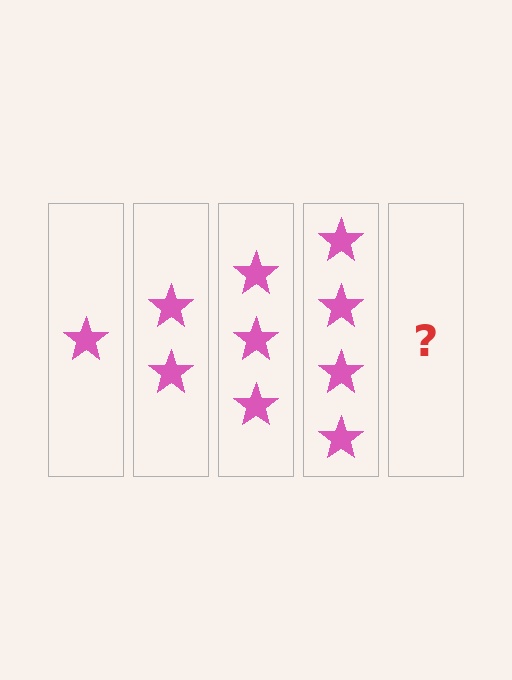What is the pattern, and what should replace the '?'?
The pattern is that each step adds one more star. The '?' should be 5 stars.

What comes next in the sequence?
The next element should be 5 stars.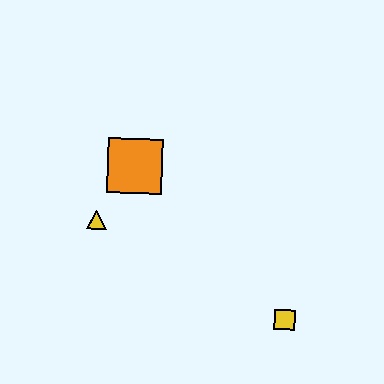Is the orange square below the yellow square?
No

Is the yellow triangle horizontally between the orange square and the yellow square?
No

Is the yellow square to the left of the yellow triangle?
No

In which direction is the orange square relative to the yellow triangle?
The orange square is above the yellow triangle.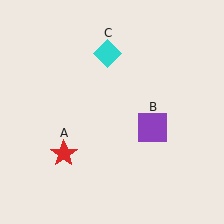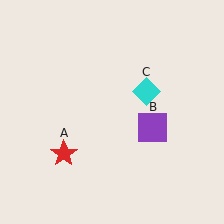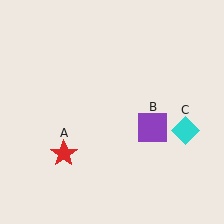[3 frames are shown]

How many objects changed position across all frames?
1 object changed position: cyan diamond (object C).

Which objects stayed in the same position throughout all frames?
Red star (object A) and purple square (object B) remained stationary.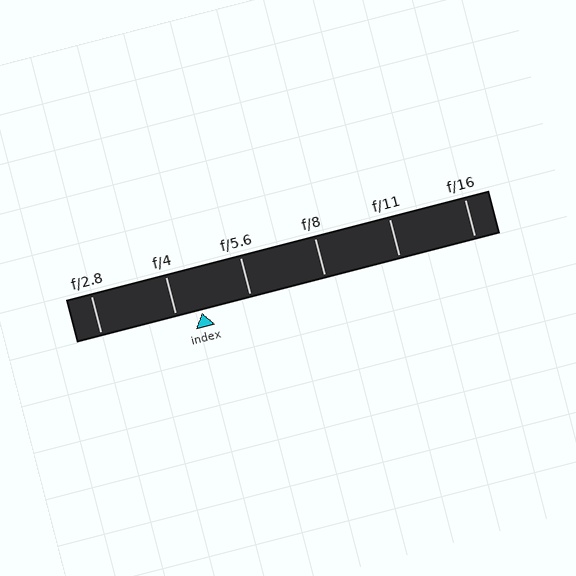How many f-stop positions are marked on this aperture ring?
There are 6 f-stop positions marked.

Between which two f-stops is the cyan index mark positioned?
The index mark is between f/4 and f/5.6.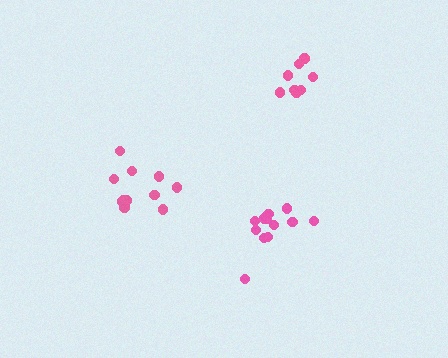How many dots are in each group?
Group 1: 8 dots, Group 2: 11 dots, Group 3: 12 dots (31 total).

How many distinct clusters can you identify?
There are 3 distinct clusters.